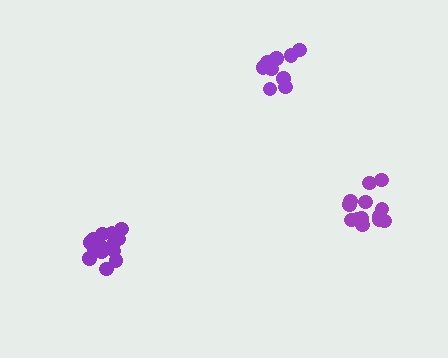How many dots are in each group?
Group 1: 15 dots, Group 2: 13 dots, Group 3: 9 dots (37 total).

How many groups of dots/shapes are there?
There are 3 groups.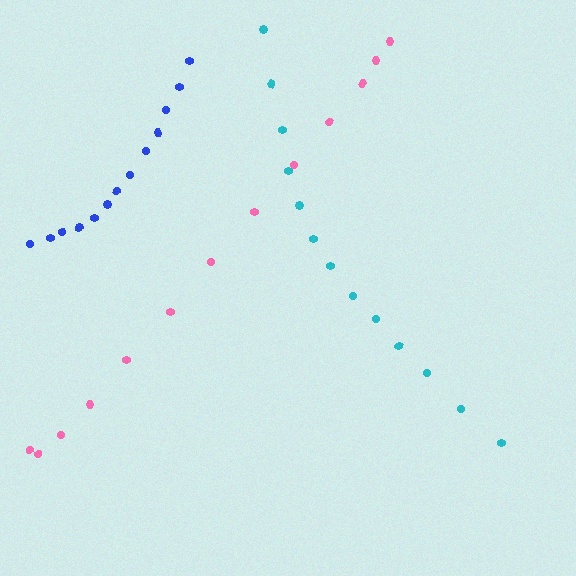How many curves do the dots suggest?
There are 3 distinct paths.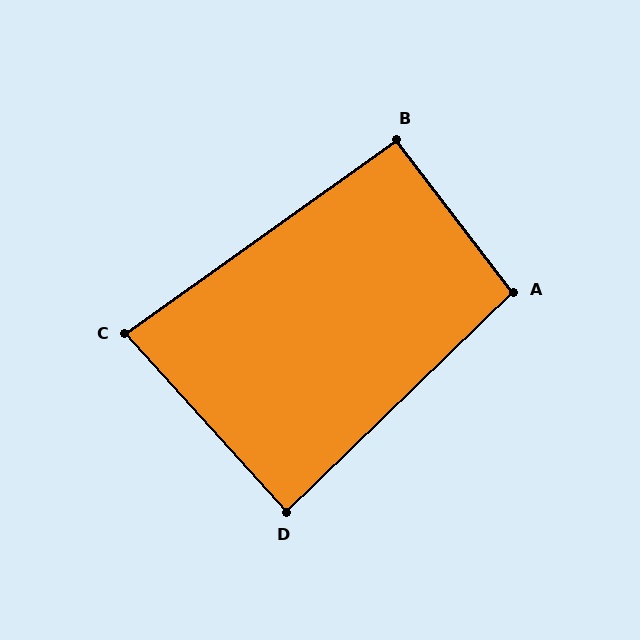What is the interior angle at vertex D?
Approximately 88 degrees (approximately right).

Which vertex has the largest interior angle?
A, at approximately 97 degrees.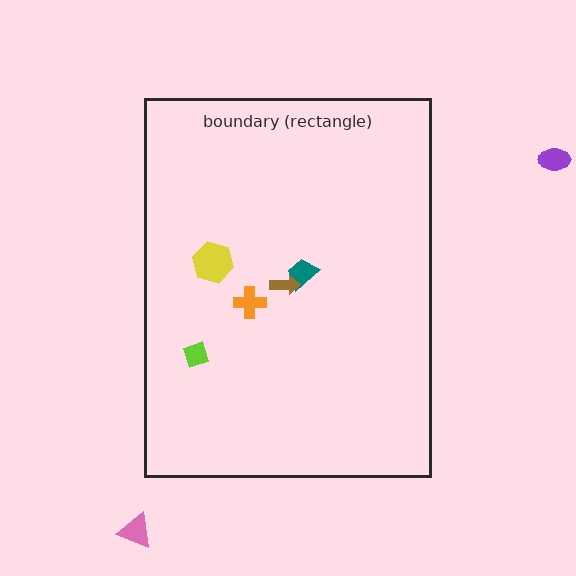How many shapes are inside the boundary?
5 inside, 2 outside.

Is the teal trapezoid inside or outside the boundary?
Inside.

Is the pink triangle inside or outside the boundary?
Outside.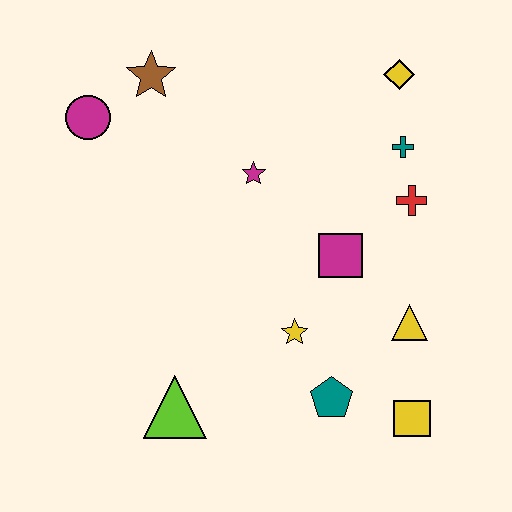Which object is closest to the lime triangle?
The yellow star is closest to the lime triangle.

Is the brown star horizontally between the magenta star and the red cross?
No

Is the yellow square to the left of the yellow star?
No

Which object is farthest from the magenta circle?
The yellow square is farthest from the magenta circle.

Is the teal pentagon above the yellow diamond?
No